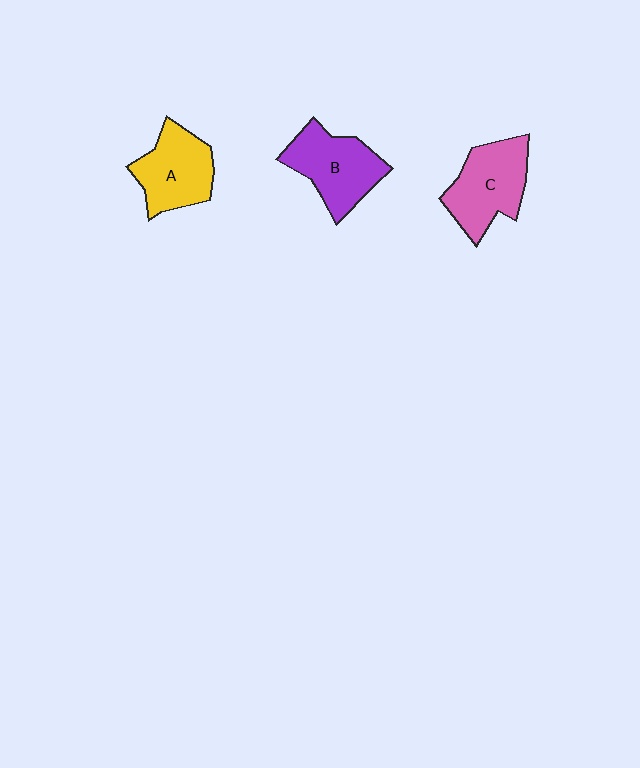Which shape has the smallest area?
Shape A (yellow).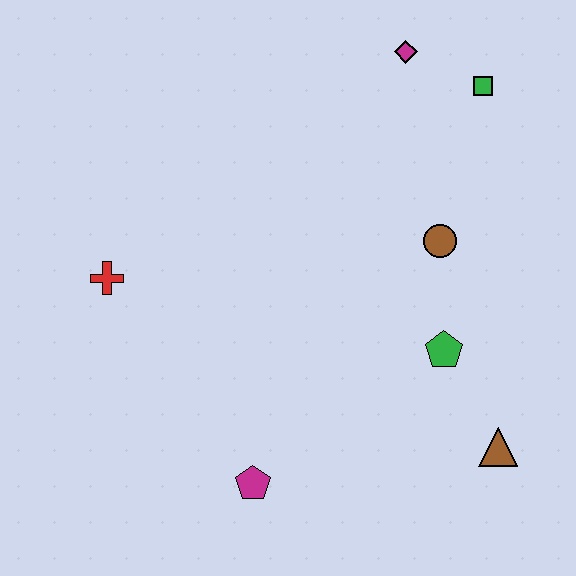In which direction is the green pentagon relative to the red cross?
The green pentagon is to the right of the red cross.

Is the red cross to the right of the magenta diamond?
No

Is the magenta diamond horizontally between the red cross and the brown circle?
Yes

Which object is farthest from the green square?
The magenta pentagon is farthest from the green square.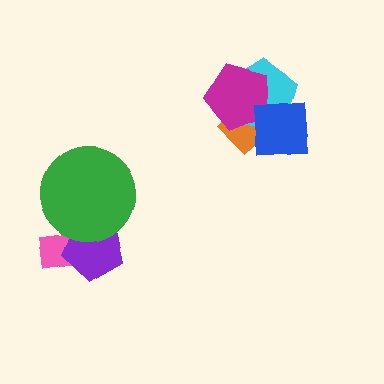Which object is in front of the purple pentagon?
The green circle is in front of the purple pentagon.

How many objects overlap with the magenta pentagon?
3 objects overlap with the magenta pentagon.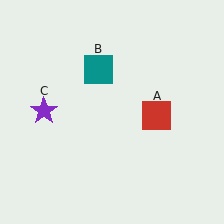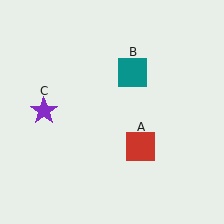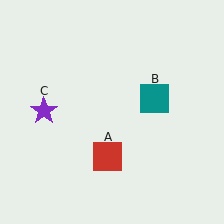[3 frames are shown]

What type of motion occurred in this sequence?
The red square (object A), teal square (object B) rotated clockwise around the center of the scene.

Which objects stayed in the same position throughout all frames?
Purple star (object C) remained stationary.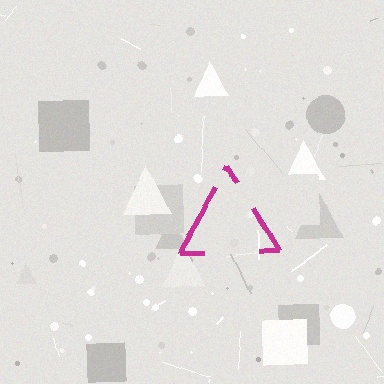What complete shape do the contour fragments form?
The contour fragments form a triangle.